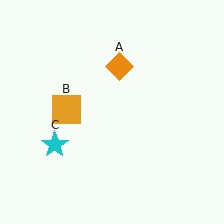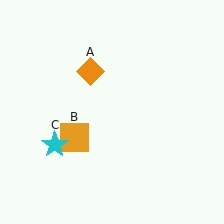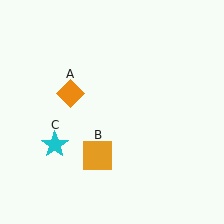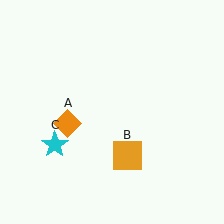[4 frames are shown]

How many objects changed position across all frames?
2 objects changed position: orange diamond (object A), orange square (object B).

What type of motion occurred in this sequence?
The orange diamond (object A), orange square (object B) rotated counterclockwise around the center of the scene.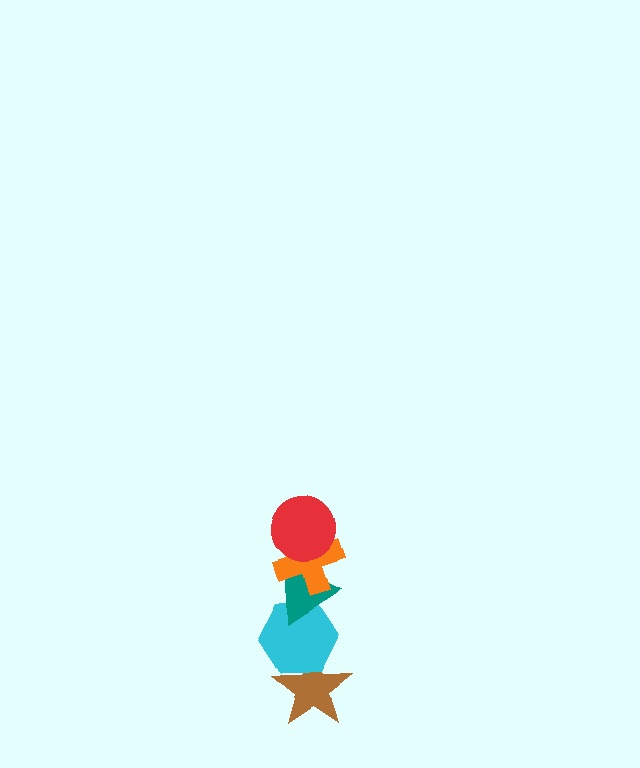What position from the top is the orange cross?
The orange cross is 2nd from the top.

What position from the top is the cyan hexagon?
The cyan hexagon is 4th from the top.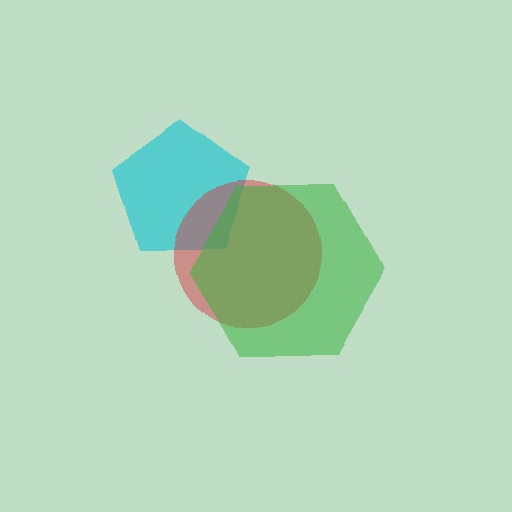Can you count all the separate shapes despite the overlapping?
Yes, there are 3 separate shapes.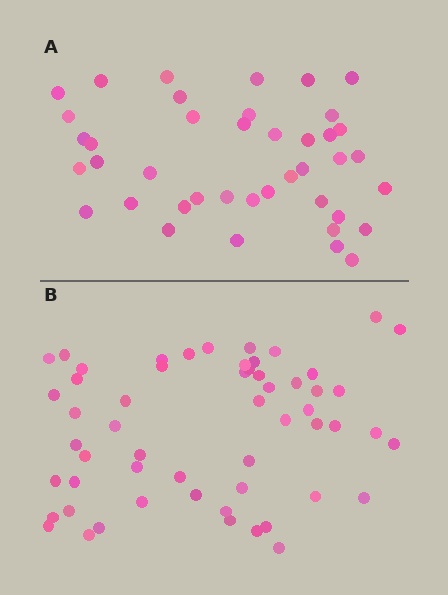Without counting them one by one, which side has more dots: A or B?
Region B (the bottom region) has more dots.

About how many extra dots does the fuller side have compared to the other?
Region B has approximately 15 more dots than region A.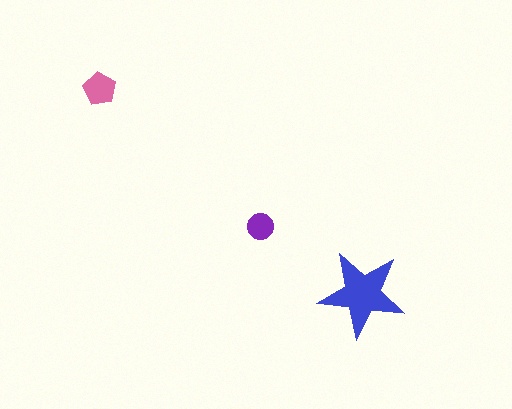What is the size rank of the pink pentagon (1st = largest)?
2nd.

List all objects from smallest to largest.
The purple circle, the pink pentagon, the blue star.